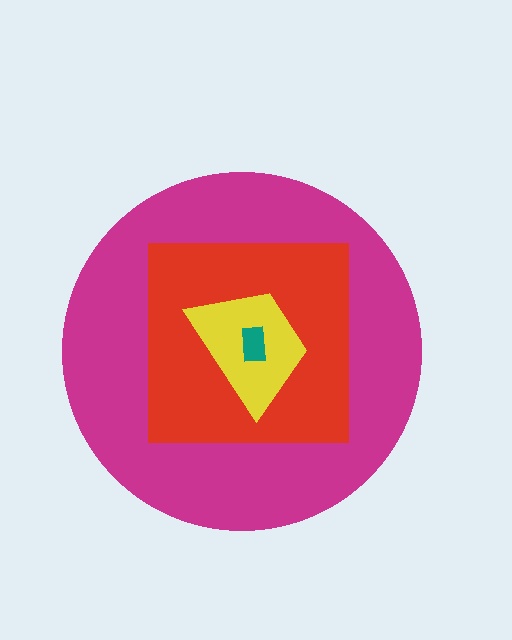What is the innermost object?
The teal rectangle.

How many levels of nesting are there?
4.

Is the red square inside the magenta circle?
Yes.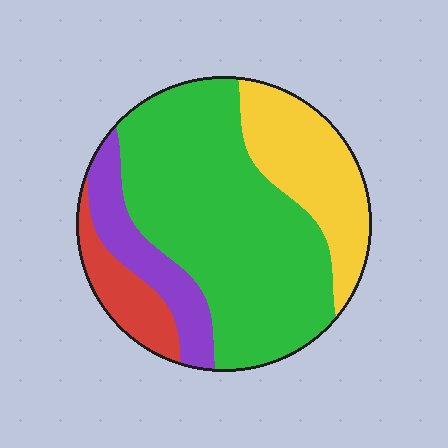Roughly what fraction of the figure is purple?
Purple takes up less than a sixth of the figure.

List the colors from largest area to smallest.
From largest to smallest: green, yellow, purple, red.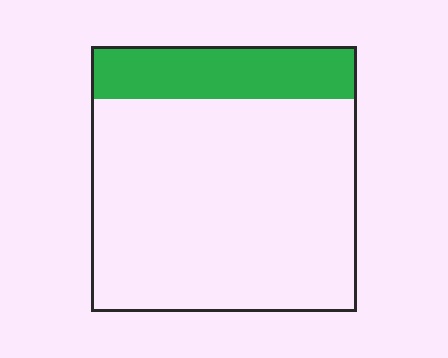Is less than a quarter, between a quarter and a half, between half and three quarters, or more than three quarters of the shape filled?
Less than a quarter.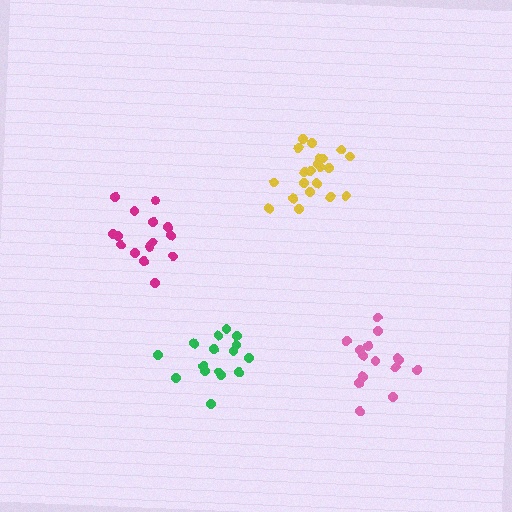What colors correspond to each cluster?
The clusters are colored: magenta, green, pink, yellow.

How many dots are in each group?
Group 1: 15 dots, Group 2: 16 dots, Group 3: 15 dots, Group 4: 21 dots (67 total).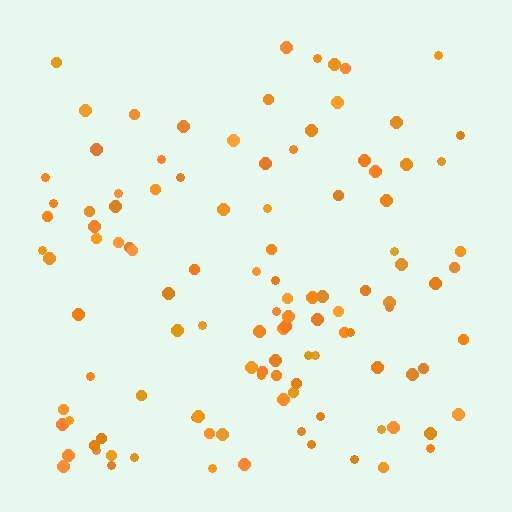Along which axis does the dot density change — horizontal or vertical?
Vertical.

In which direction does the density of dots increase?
From top to bottom, with the bottom side densest.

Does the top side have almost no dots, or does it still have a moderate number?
Still a moderate number, just noticeably fewer than the bottom.